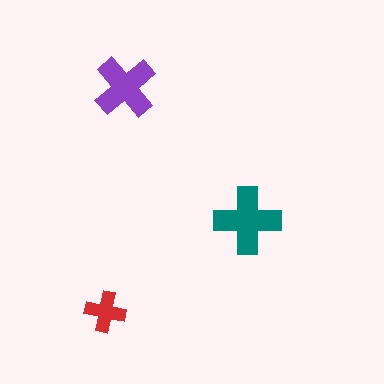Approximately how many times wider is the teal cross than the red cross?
About 1.5 times wider.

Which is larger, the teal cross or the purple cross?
The teal one.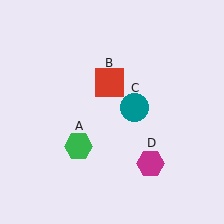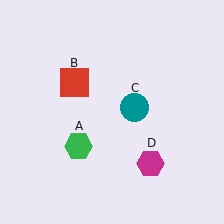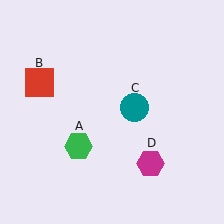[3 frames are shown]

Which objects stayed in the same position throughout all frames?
Green hexagon (object A) and teal circle (object C) and magenta hexagon (object D) remained stationary.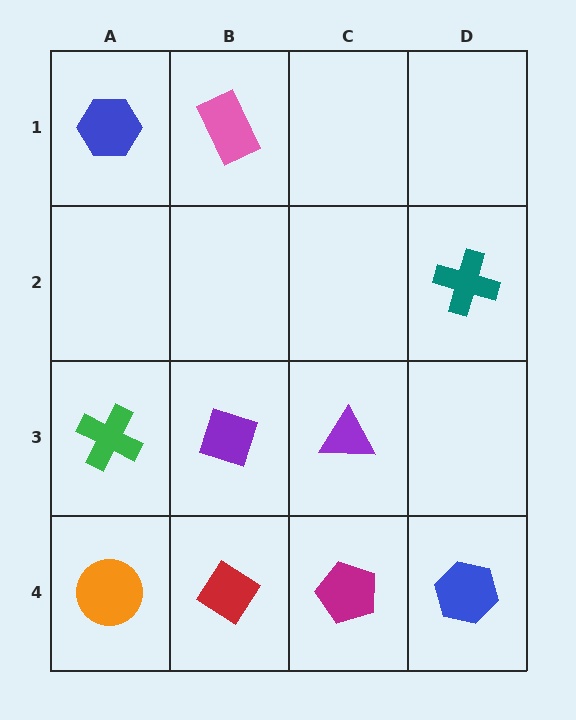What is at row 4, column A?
An orange circle.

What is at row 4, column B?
A red diamond.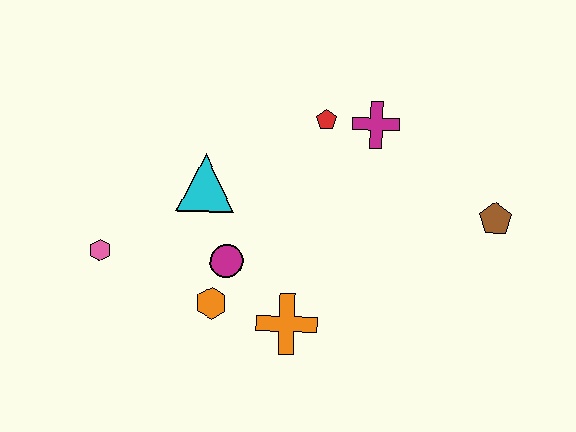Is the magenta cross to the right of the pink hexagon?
Yes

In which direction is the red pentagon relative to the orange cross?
The red pentagon is above the orange cross.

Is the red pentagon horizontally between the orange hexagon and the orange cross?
No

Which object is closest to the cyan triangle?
The magenta circle is closest to the cyan triangle.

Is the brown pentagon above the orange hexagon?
Yes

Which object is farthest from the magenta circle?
The brown pentagon is farthest from the magenta circle.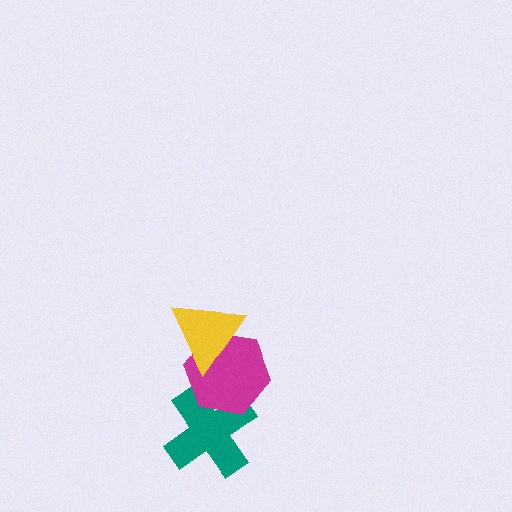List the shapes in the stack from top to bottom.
From top to bottom: the yellow triangle, the magenta hexagon, the teal cross.